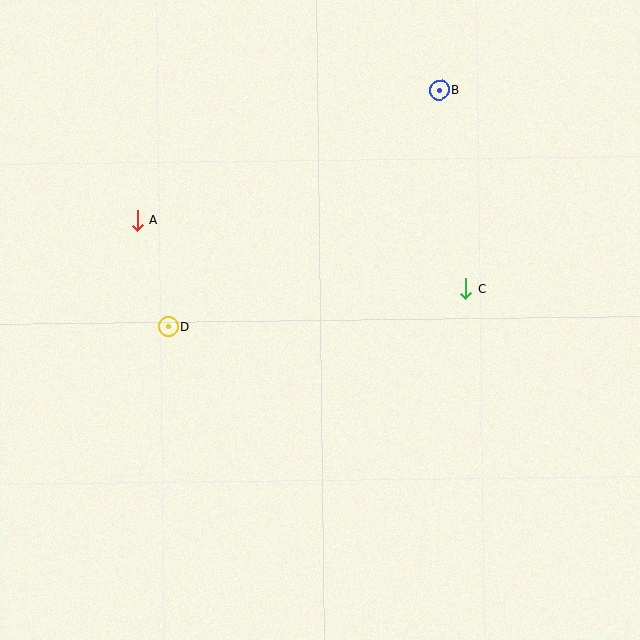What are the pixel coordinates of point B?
Point B is at (440, 90).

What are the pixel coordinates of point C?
Point C is at (465, 289).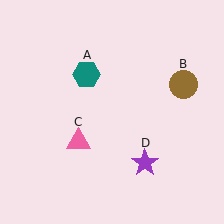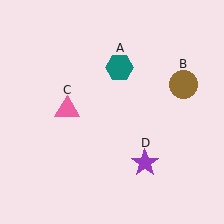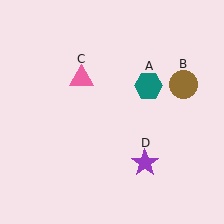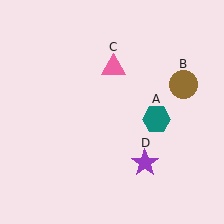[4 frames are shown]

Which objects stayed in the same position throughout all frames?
Brown circle (object B) and purple star (object D) remained stationary.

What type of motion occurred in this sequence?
The teal hexagon (object A), pink triangle (object C) rotated clockwise around the center of the scene.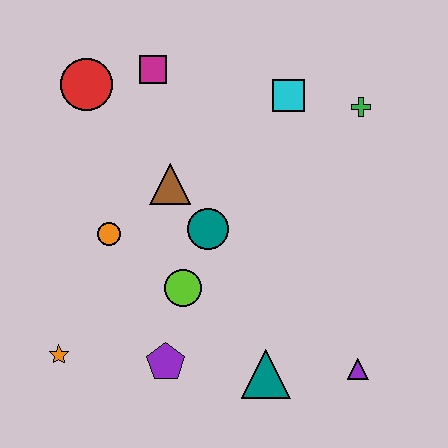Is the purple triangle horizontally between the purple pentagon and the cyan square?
No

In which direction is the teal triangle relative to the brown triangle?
The teal triangle is below the brown triangle.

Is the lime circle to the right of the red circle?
Yes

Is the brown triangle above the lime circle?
Yes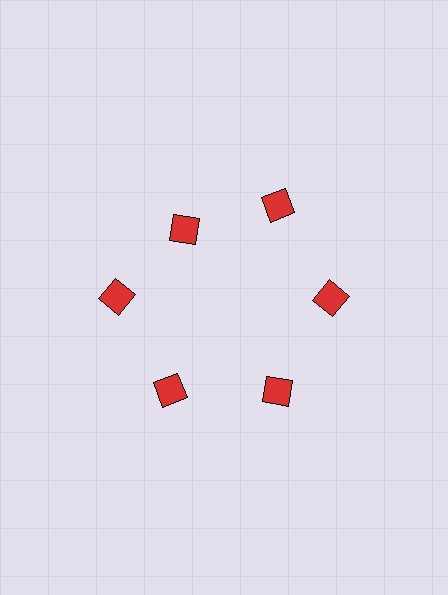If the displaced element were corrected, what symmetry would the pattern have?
It would have 6-fold rotational symmetry — the pattern would map onto itself every 60 degrees.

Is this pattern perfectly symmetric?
No. The 6 red diamonds are arranged in a ring, but one element near the 11 o'clock position is pulled inward toward the center, breaking the 6-fold rotational symmetry.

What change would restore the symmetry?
The symmetry would be restored by moving it outward, back onto the ring so that all 6 diamonds sit at equal angles and equal distance from the center.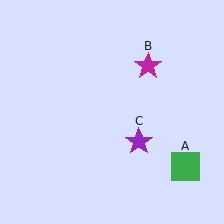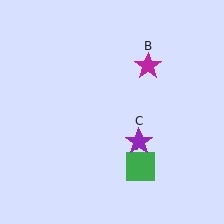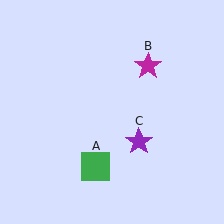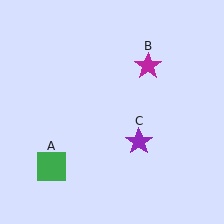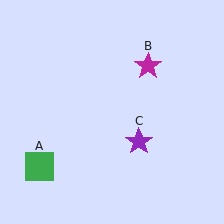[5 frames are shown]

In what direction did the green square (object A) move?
The green square (object A) moved left.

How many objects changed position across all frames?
1 object changed position: green square (object A).